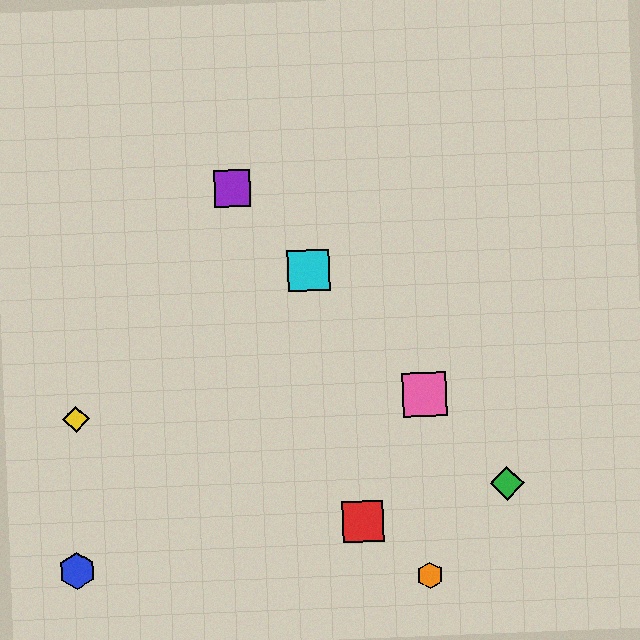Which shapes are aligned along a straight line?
The green diamond, the purple square, the cyan square, the pink square are aligned along a straight line.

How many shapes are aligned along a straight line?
4 shapes (the green diamond, the purple square, the cyan square, the pink square) are aligned along a straight line.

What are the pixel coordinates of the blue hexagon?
The blue hexagon is at (77, 571).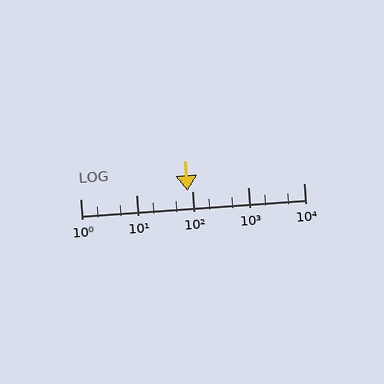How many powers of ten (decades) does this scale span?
The scale spans 4 decades, from 1 to 10000.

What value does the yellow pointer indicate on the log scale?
The pointer indicates approximately 83.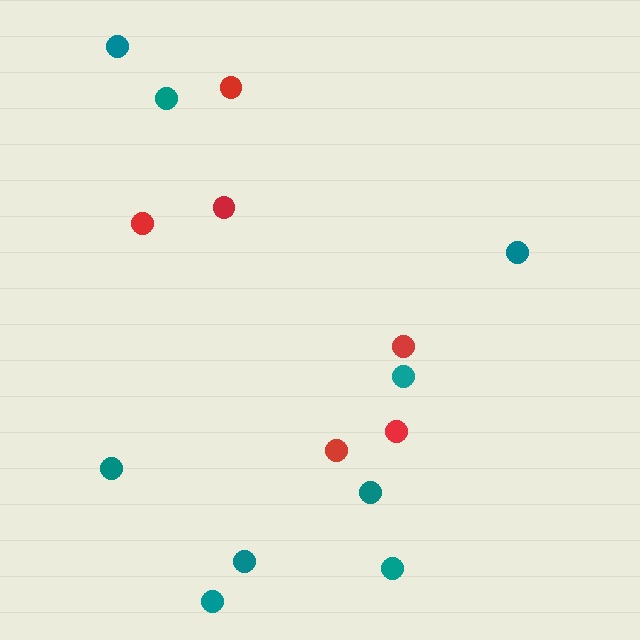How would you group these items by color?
There are 2 groups: one group of red circles (6) and one group of teal circles (9).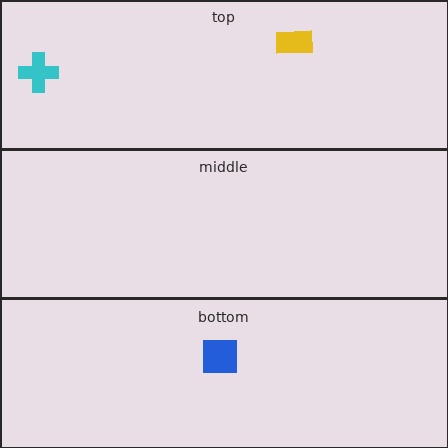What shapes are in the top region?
The yellow rectangle, the cyan cross.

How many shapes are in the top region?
2.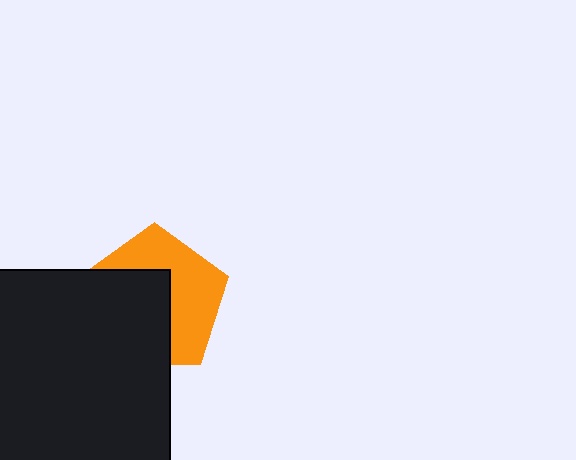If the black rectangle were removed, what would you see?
You would see the complete orange pentagon.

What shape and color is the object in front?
The object in front is a black rectangle.